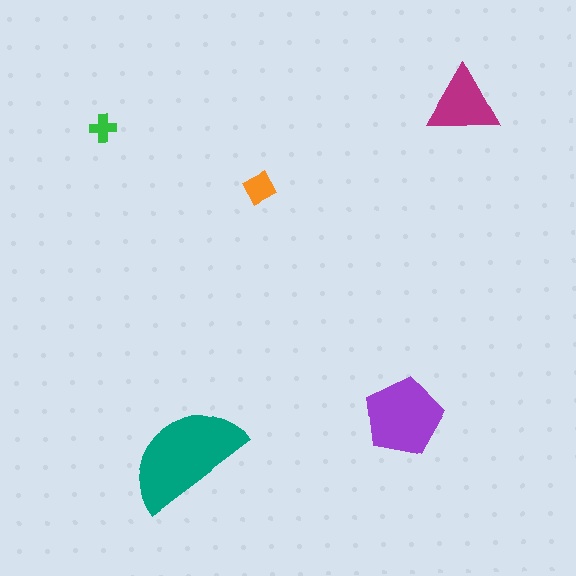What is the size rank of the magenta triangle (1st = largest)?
3rd.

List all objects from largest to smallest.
The teal semicircle, the purple pentagon, the magenta triangle, the orange diamond, the green cross.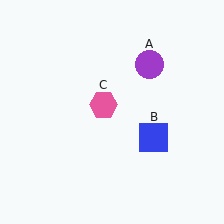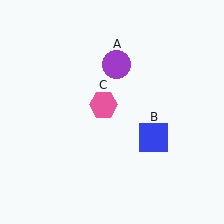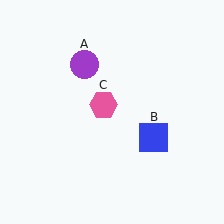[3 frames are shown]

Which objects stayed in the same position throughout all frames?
Blue square (object B) and pink hexagon (object C) remained stationary.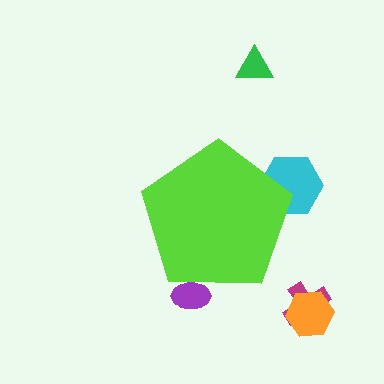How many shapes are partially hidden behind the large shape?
2 shapes are partially hidden.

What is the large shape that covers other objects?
A lime pentagon.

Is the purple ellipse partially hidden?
Yes, the purple ellipse is partially hidden behind the lime pentagon.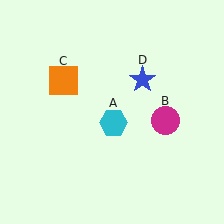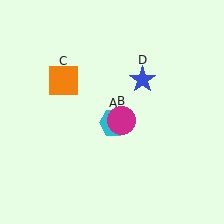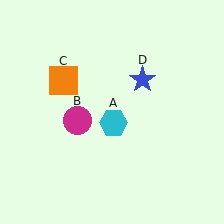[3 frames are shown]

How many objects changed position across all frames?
1 object changed position: magenta circle (object B).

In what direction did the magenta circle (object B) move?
The magenta circle (object B) moved left.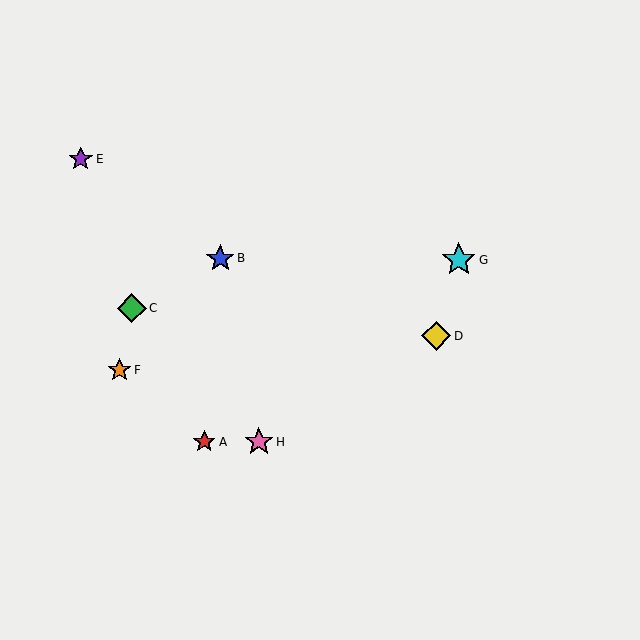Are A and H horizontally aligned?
Yes, both are at y≈442.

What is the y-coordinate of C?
Object C is at y≈308.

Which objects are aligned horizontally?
Objects A, H are aligned horizontally.